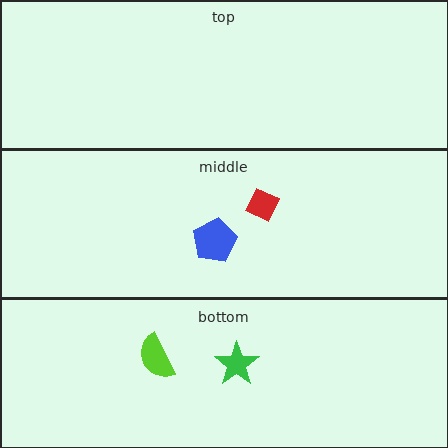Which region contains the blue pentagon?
The middle region.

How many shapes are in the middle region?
2.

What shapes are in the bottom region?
The lime semicircle, the green star.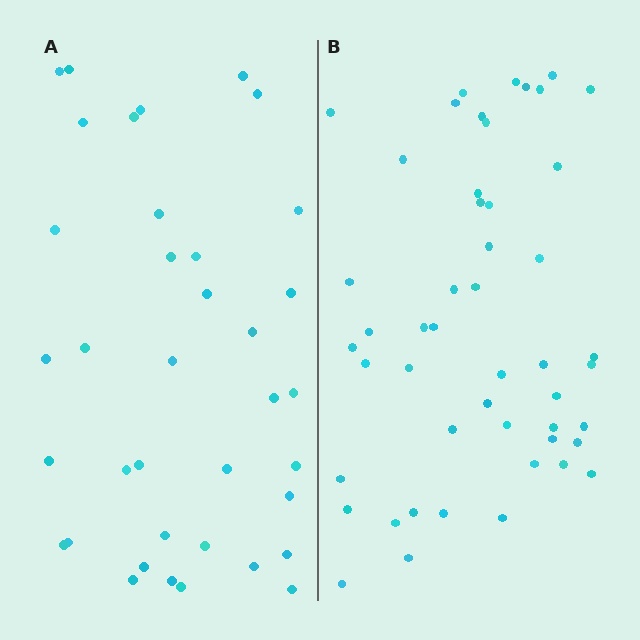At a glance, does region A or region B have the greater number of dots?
Region B (the right region) has more dots.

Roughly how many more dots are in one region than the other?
Region B has roughly 12 or so more dots than region A.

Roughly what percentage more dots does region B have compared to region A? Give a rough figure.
About 30% more.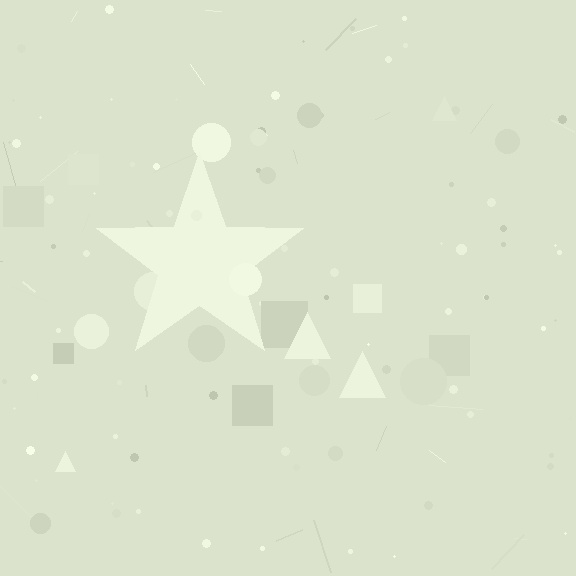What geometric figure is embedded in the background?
A star is embedded in the background.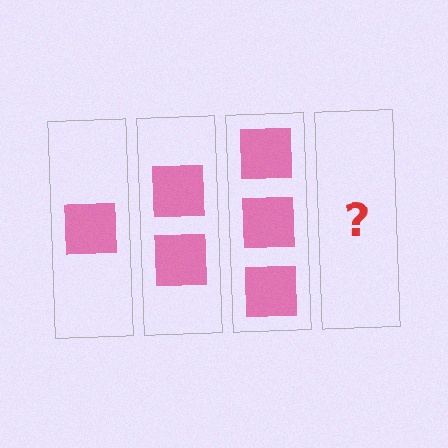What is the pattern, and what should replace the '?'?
The pattern is that each step adds one more square. The '?' should be 4 squares.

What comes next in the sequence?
The next element should be 4 squares.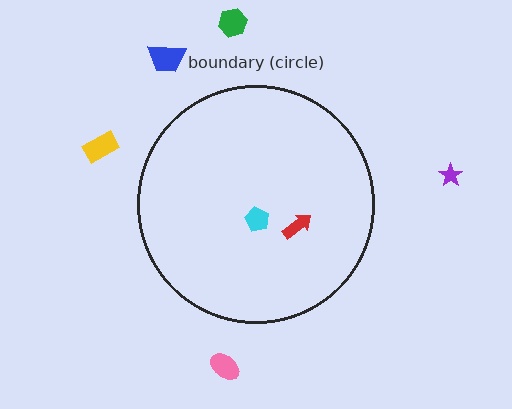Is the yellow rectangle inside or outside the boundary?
Outside.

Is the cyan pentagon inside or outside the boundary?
Inside.